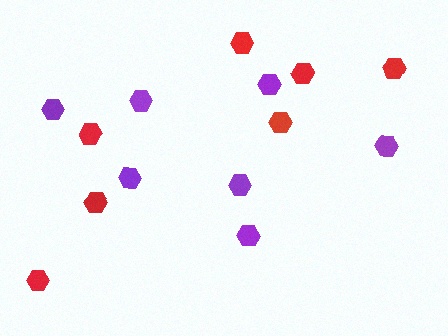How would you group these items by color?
There are 2 groups: one group of red hexagons (7) and one group of purple hexagons (7).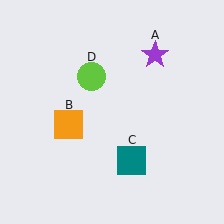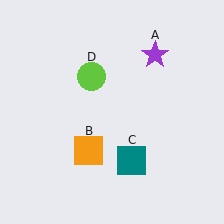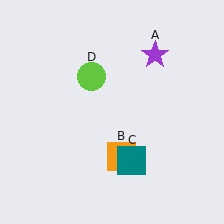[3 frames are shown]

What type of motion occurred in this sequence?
The orange square (object B) rotated counterclockwise around the center of the scene.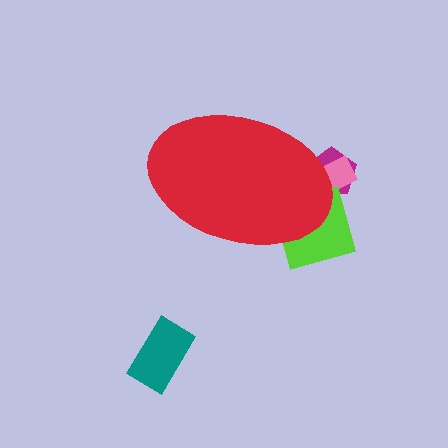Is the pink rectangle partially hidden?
Yes, the pink rectangle is partially hidden behind the red ellipse.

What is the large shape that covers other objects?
A red ellipse.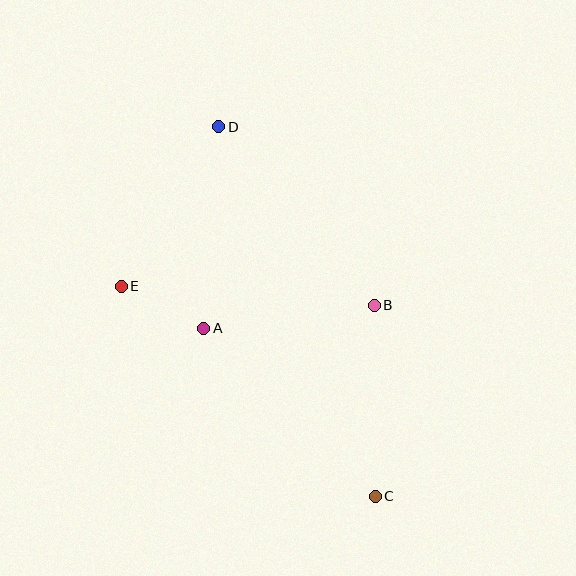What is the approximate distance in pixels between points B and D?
The distance between B and D is approximately 237 pixels.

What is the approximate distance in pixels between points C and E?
The distance between C and E is approximately 329 pixels.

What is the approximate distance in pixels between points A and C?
The distance between A and C is approximately 240 pixels.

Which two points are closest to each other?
Points A and E are closest to each other.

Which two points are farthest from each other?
Points C and D are farthest from each other.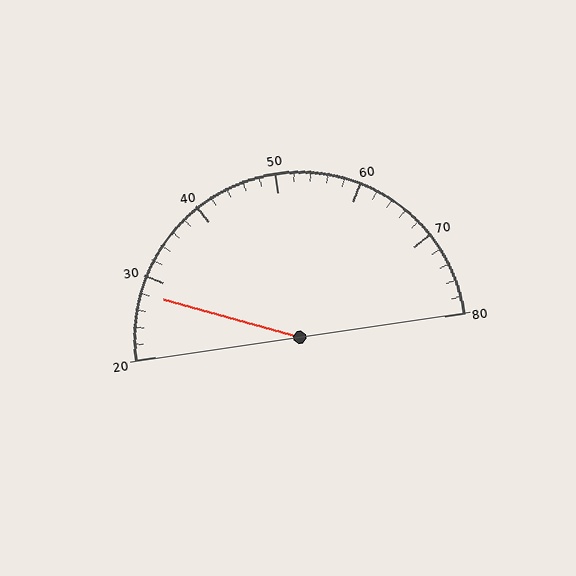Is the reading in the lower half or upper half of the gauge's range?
The reading is in the lower half of the range (20 to 80).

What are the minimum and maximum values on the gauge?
The gauge ranges from 20 to 80.